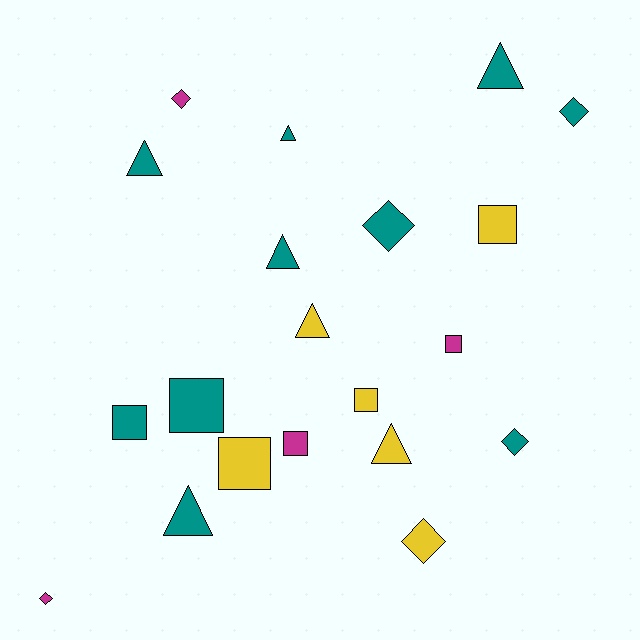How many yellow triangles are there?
There are 2 yellow triangles.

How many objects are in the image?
There are 20 objects.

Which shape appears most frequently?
Square, with 7 objects.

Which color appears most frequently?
Teal, with 10 objects.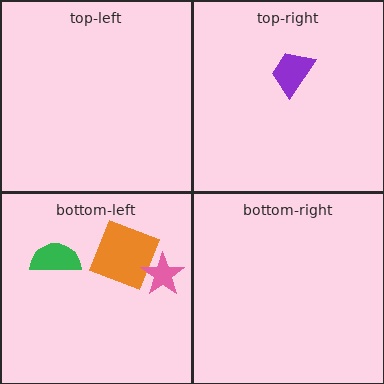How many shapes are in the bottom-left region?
3.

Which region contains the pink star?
The bottom-left region.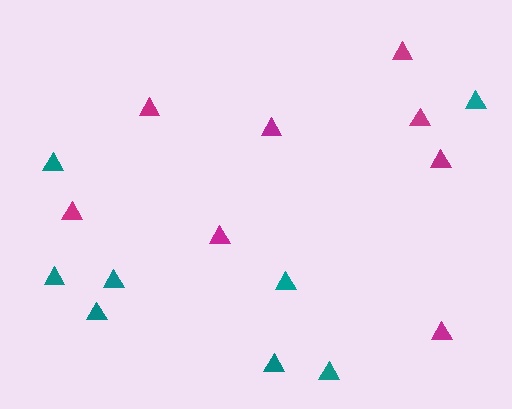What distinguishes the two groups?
There are 2 groups: one group of magenta triangles (8) and one group of teal triangles (8).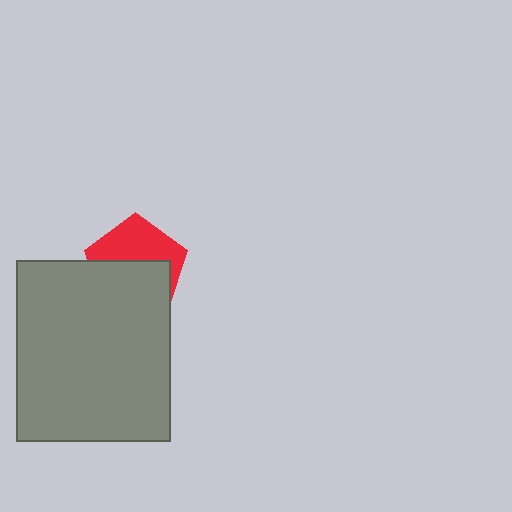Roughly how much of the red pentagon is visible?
A small part of it is visible (roughly 45%).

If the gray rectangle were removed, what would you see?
You would see the complete red pentagon.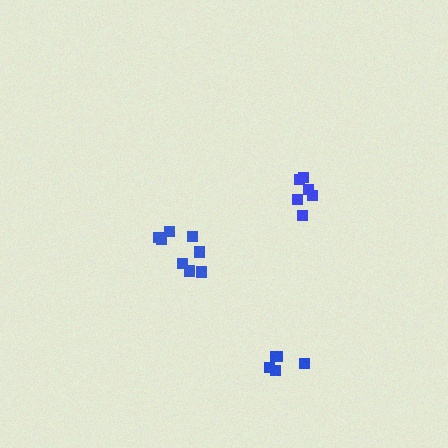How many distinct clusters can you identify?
There are 3 distinct clusters.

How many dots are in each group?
Group 1: 5 dots, Group 2: 8 dots, Group 3: 6 dots (19 total).